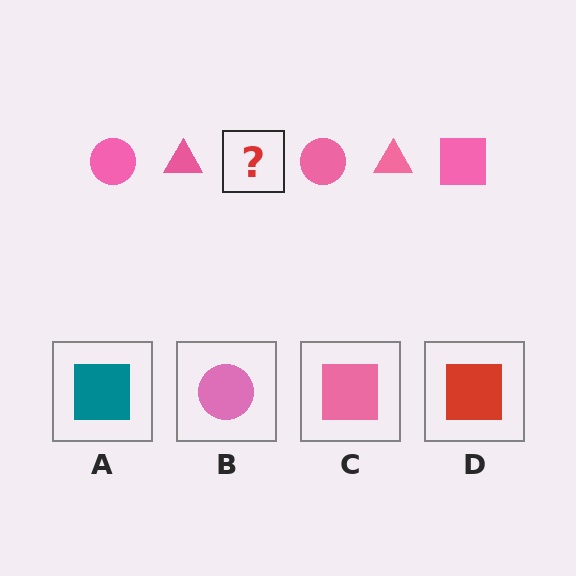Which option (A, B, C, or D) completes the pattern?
C.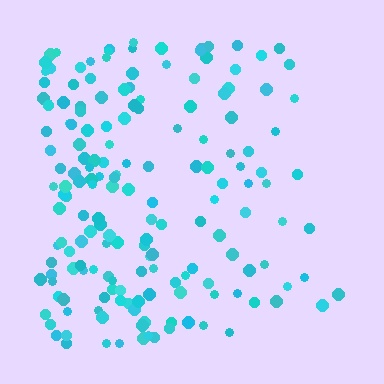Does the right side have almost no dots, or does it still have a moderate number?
Still a moderate number, just noticeably fewer than the left.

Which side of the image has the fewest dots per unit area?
The right.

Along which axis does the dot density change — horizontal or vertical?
Horizontal.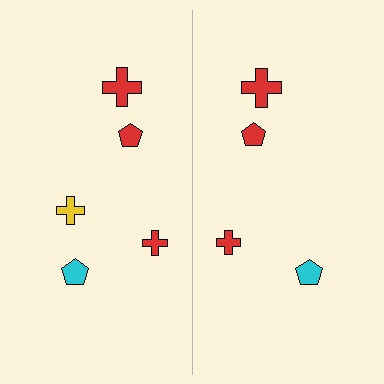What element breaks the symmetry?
A yellow cross is missing from the right side.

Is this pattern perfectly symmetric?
No, the pattern is not perfectly symmetric. A yellow cross is missing from the right side.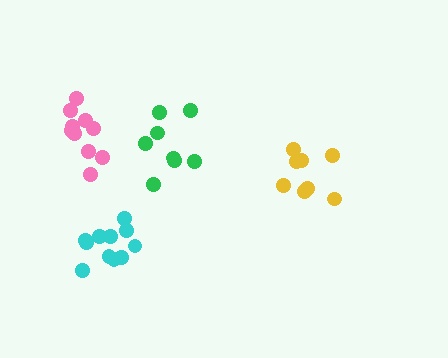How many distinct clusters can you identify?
There are 4 distinct clusters.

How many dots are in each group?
Group 1: 8 dots, Group 2: 8 dots, Group 3: 10 dots, Group 4: 11 dots (37 total).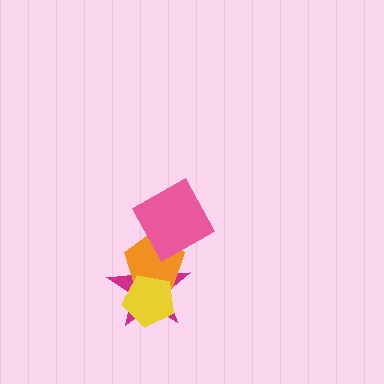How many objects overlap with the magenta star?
3 objects overlap with the magenta star.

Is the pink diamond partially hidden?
No, no other shape covers it.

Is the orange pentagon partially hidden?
Yes, it is partially covered by another shape.